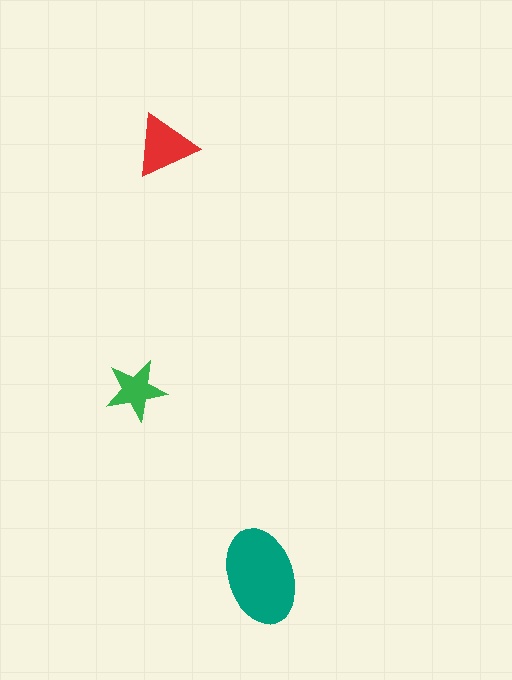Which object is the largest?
The teal ellipse.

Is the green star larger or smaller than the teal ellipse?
Smaller.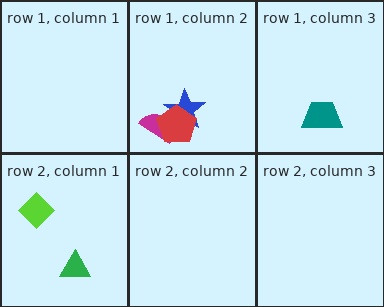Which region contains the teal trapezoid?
The row 1, column 3 region.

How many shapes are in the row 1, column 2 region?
3.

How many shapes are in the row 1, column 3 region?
1.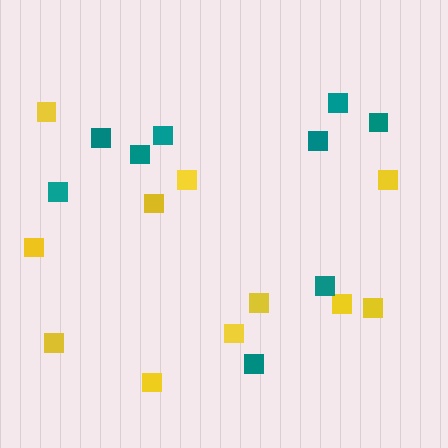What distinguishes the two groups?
There are 2 groups: one group of yellow squares (11) and one group of teal squares (9).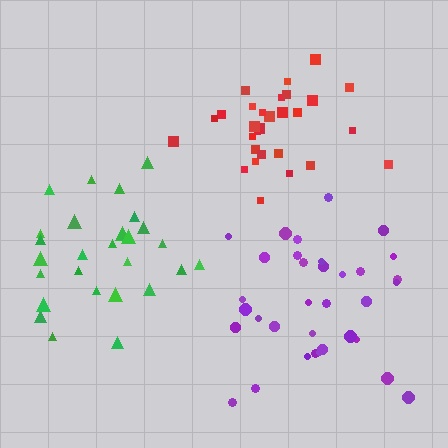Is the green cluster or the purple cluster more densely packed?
Purple.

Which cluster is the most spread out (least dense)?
Green.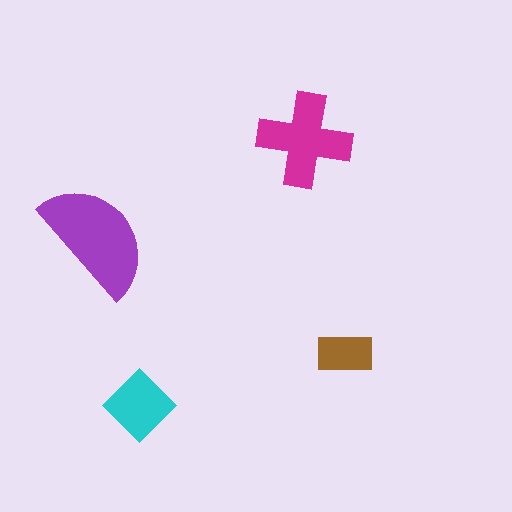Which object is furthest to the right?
The brown rectangle is rightmost.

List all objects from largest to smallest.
The purple semicircle, the magenta cross, the cyan diamond, the brown rectangle.